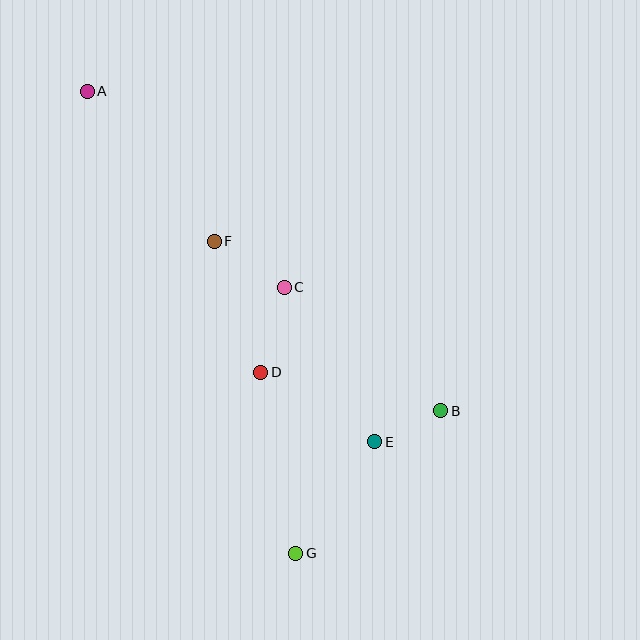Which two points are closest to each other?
Points B and E are closest to each other.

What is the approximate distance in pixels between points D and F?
The distance between D and F is approximately 139 pixels.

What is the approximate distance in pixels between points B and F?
The distance between B and F is approximately 283 pixels.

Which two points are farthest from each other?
Points A and G are farthest from each other.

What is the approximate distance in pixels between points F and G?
The distance between F and G is approximately 322 pixels.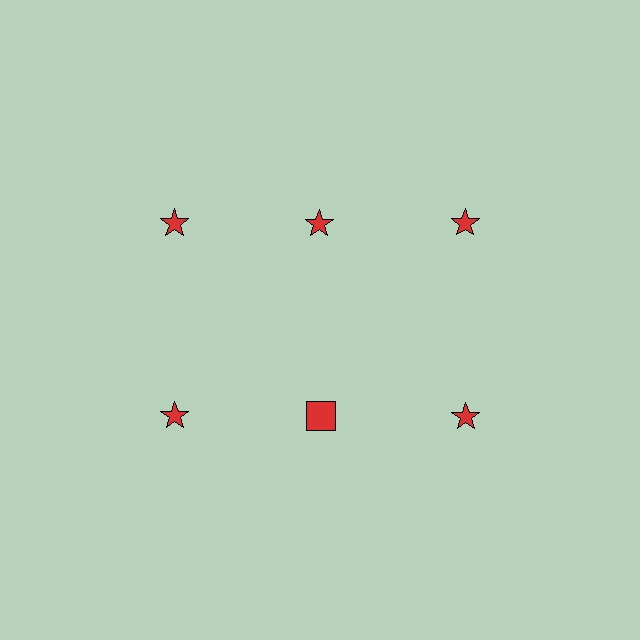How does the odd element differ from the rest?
It has a different shape: square instead of star.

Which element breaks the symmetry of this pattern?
The red square in the second row, second from left column breaks the symmetry. All other shapes are red stars.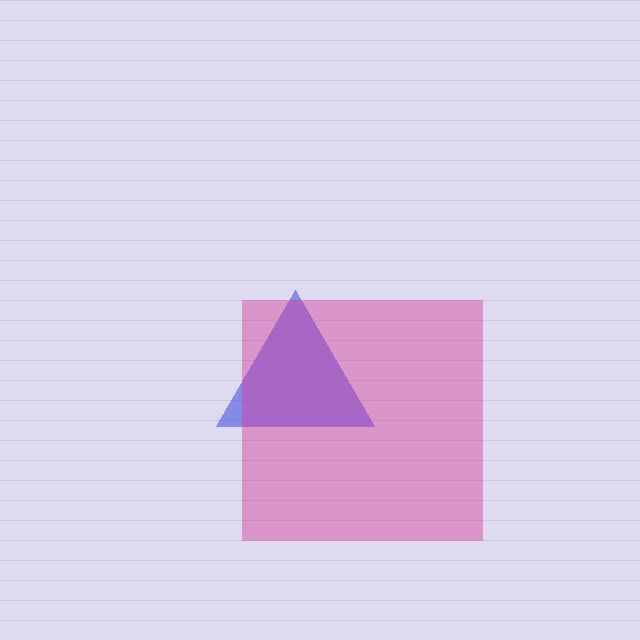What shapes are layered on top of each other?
The layered shapes are: a blue triangle, a magenta square.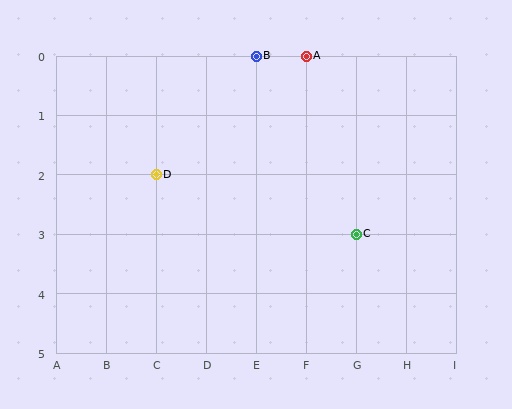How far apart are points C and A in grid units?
Points C and A are 1 column and 3 rows apart (about 3.2 grid units diagonally).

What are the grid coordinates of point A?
Point A is at grid coordinates (F, 0).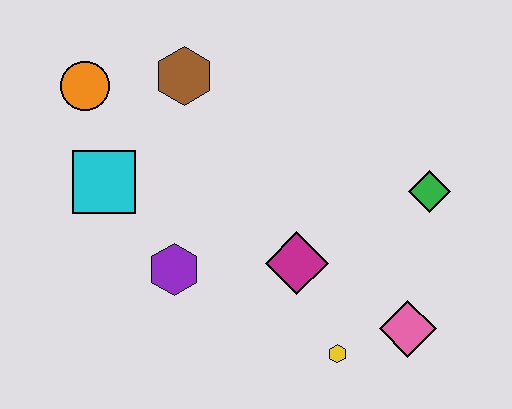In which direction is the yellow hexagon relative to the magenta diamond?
The yellow hexagon is below the magenta diamond.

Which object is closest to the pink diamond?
The yellow hexagon is closest to the pink diamond.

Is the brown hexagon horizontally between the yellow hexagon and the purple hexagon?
Yes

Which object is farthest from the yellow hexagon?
The orange circle is farthest from the yellow hexagon.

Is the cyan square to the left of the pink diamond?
Yes